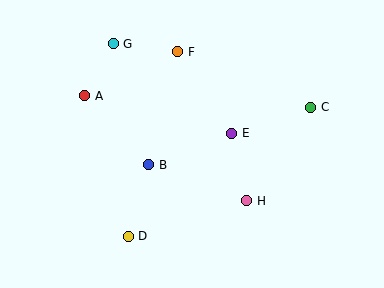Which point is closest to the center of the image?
Point E at (232, 133) is closest to the center.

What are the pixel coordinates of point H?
Point H is at (247, 201).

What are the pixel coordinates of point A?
Point A is at (85, 96).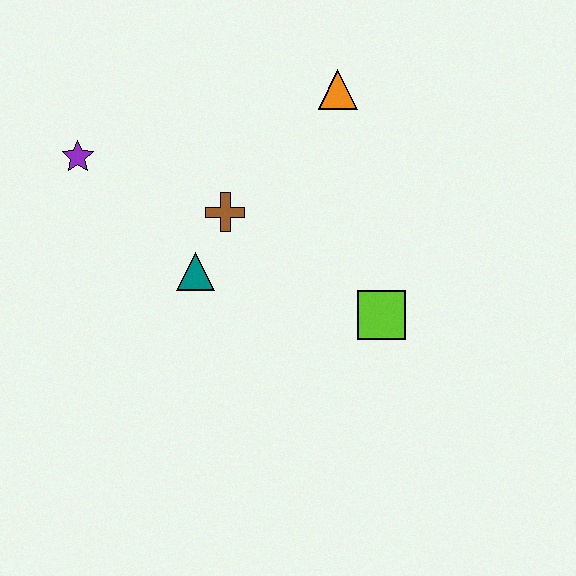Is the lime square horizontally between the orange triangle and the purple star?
No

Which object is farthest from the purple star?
The lime square is farthest from the purple star.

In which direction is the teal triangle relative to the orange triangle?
The teal triangle is below the orange triangle.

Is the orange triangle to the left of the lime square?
Yes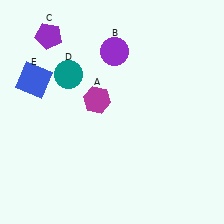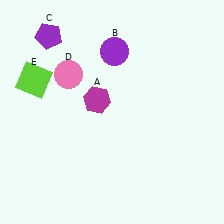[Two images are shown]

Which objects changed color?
D changed from teal to pink. E changed from blue to lime.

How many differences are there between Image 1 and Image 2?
There are 2 differences between the two images.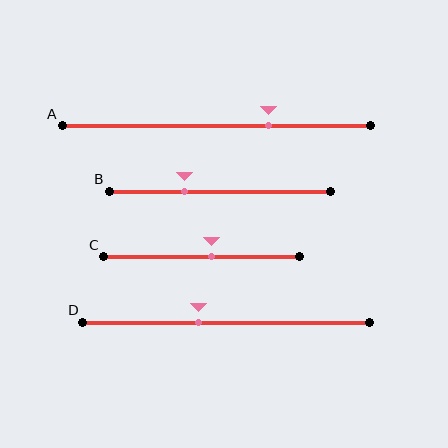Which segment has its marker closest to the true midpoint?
Segment C has its marker closest to the true midpoint.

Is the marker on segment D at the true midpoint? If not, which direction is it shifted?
No, the marker on segment D is shifted to the left by about 10% of the segment length.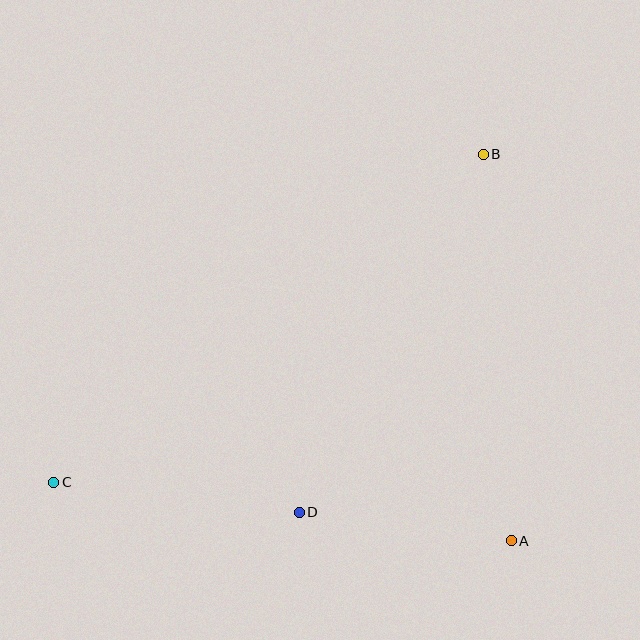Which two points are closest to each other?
Points A and D are closest to each other.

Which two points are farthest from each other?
Points B and C are farthest from each other.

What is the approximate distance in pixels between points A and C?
The distance between A and C is approximately 461 pixels.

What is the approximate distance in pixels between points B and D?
The distance between B and D is approximately 403 pixels.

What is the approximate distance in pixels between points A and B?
The distance between A and B is approximately 387 pixels.